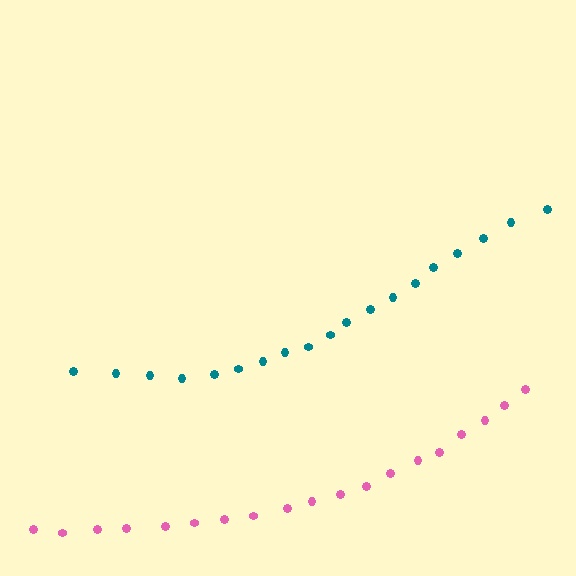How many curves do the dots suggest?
There are 2 distinct paths.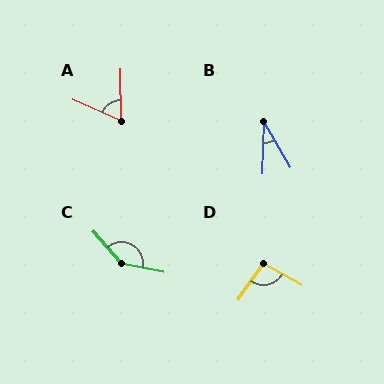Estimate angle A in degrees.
Approximately 66 degrees.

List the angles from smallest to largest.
B (32°), A (66°), D (95°), C (143°).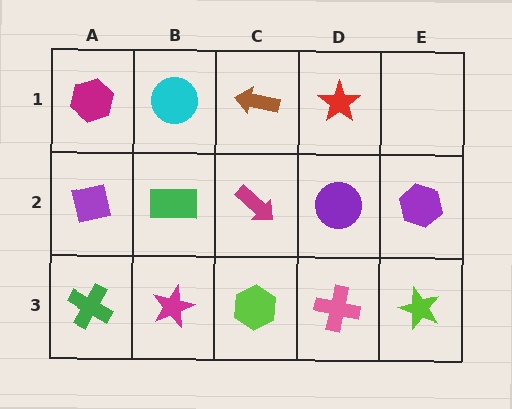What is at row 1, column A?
A magenta hexagon.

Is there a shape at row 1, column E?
No, that cell is empty.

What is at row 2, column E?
A purple hexagon.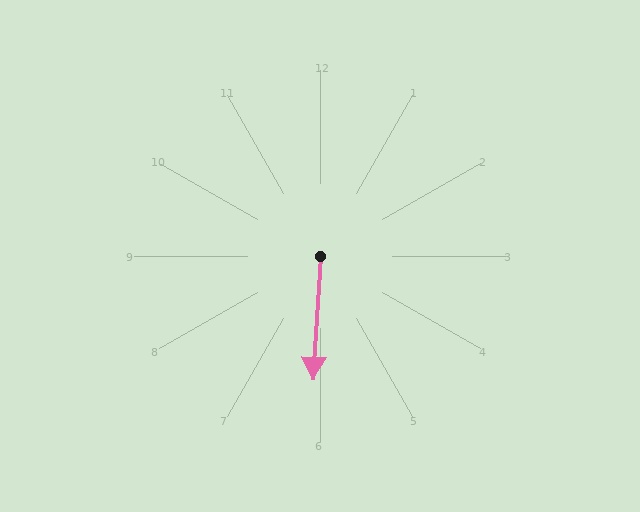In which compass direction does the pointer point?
South.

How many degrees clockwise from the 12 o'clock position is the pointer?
Approximately 183 degrees.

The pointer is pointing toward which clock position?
Roughly 6 o'clock.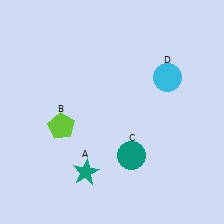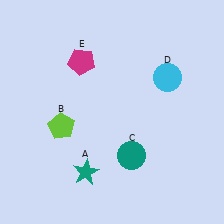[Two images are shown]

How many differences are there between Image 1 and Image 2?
There is 1 difference between the two images.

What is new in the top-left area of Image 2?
A magenta pentagon (E) was added in the top-left area of Image 2.